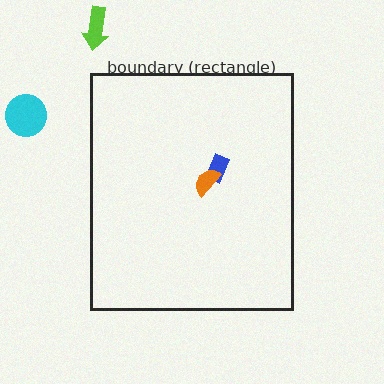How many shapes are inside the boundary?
2 inside, 2 outside.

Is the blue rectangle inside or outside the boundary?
Inside.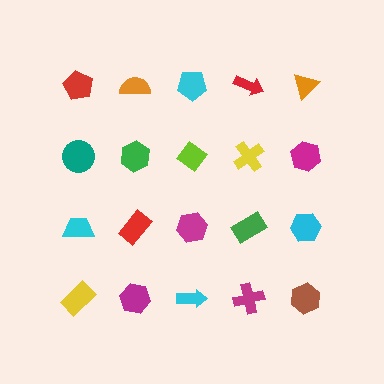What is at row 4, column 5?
A brown hexagon.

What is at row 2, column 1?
A teal circle.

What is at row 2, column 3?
A lime diamond.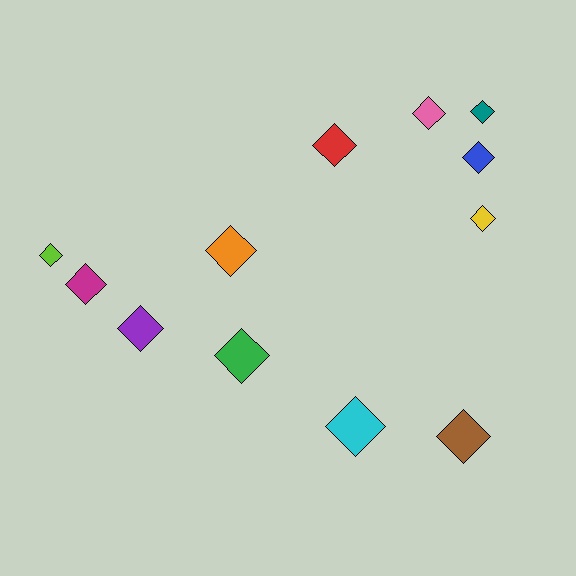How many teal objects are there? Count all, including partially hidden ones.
There is 1 teal object.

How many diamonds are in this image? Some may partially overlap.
There are 12 diamonds.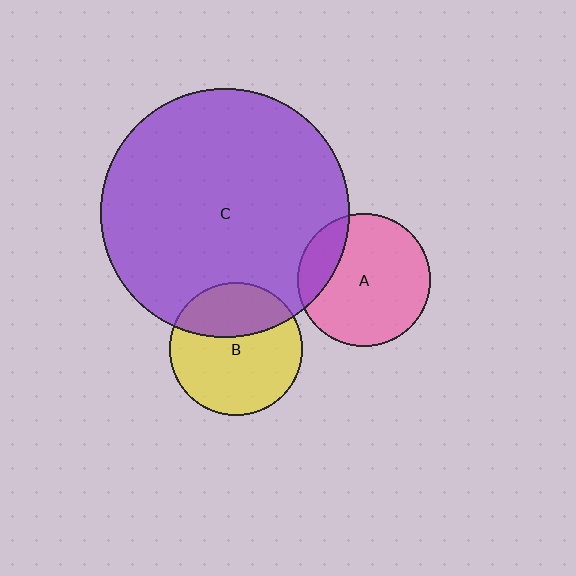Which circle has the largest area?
Circle C (purple).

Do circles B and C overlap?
Yes.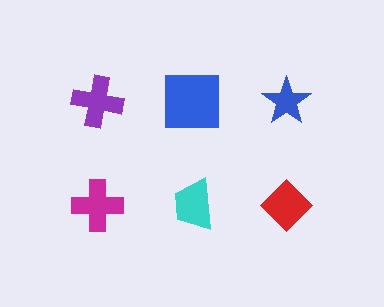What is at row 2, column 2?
A cyan trapezoid.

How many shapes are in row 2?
3 shapes.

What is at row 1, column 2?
A blue square.